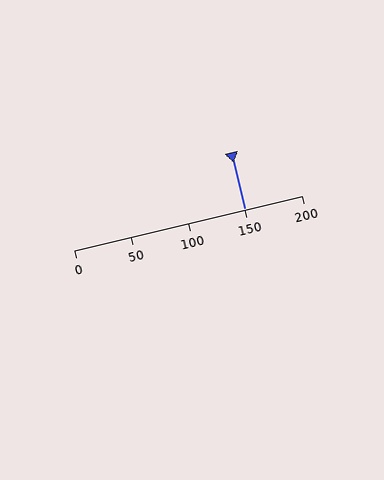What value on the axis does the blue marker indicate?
The marker indicates approximately 150.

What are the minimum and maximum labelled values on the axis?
The axis runs from 0 to 200.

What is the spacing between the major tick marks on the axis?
The major ticks are spaced 50 apart.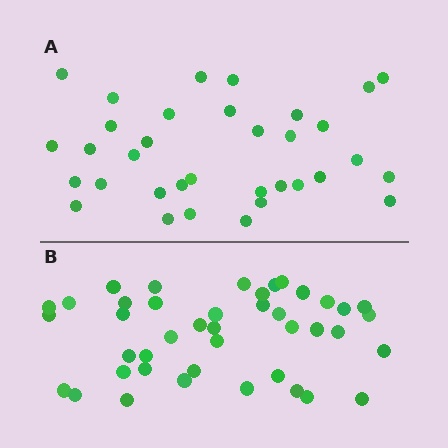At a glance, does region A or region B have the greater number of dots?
Region B (the bottom region) has more dots.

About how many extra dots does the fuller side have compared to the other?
Region B has roughly 8 or so more dots than region A.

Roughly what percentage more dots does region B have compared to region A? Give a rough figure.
About 25% more.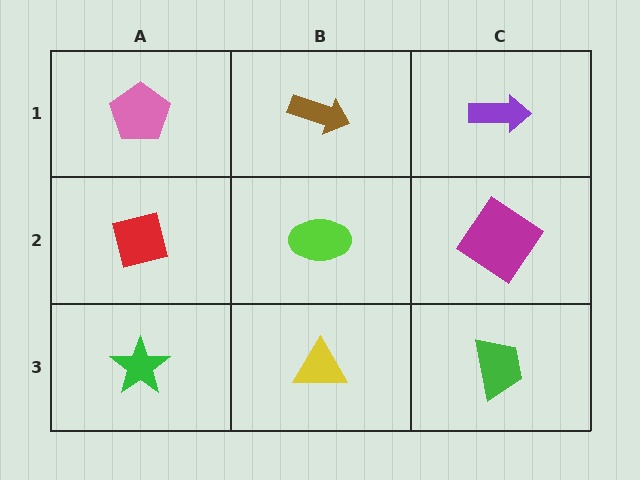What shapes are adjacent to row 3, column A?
A red square (row 2, column A), a yellow triangle (row 3, column B).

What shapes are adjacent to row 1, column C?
A magenta diamond (row 2, column C), a brown arrow (row 1, column B).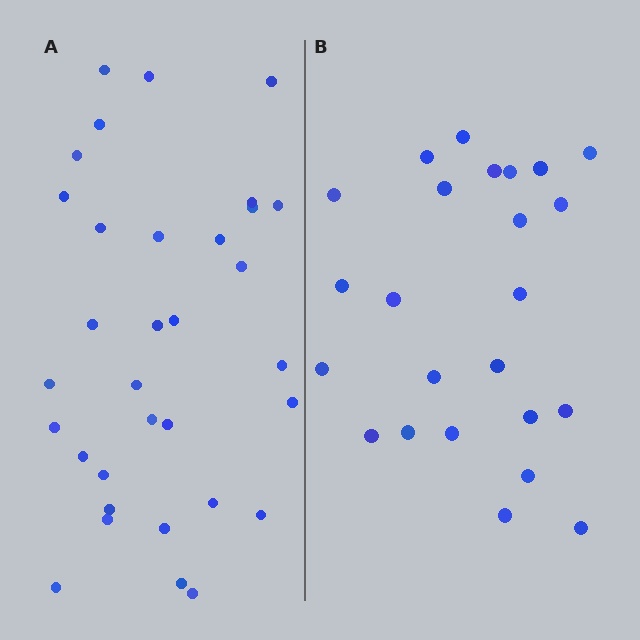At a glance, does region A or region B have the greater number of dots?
Region A (the left region) has more dots.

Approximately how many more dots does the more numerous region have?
Region A has roughly 8 or so more dots than region B.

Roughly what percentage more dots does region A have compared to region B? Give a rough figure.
About 40% more.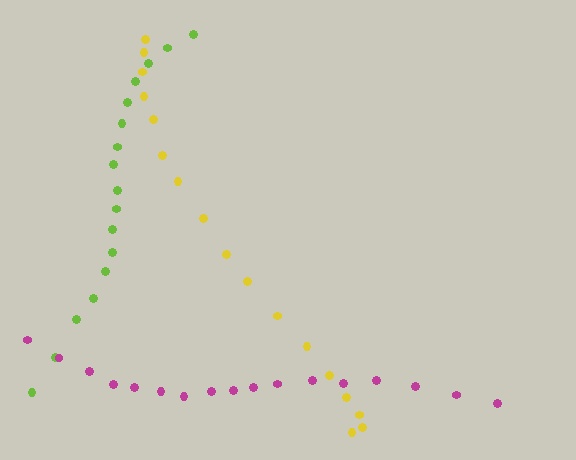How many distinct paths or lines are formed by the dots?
There are 3 distinct paths.